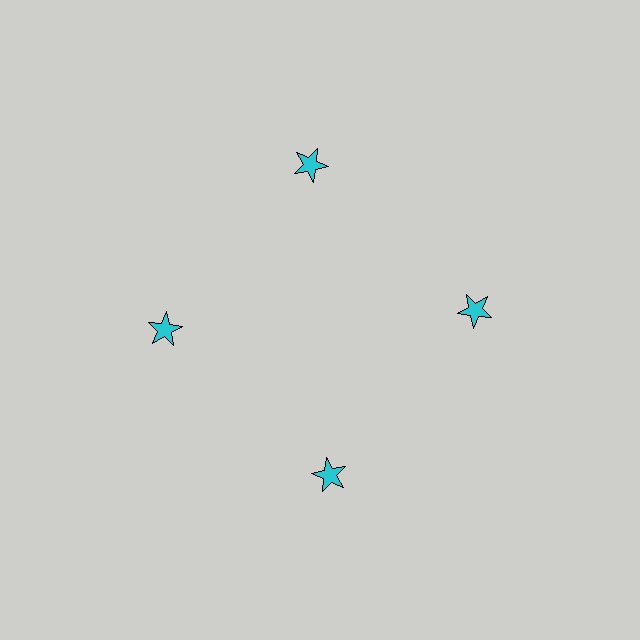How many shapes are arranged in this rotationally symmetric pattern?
There are 4 shapes, arranged in 4 groups of 1.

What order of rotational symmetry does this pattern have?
This pattern has 4-fold rotational symmetry.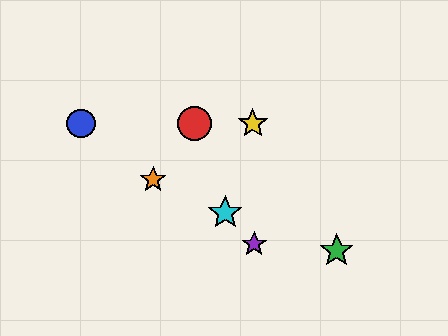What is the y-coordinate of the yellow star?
The yellow star is at y≈124.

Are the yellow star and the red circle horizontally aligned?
Yes, both are at y≈124.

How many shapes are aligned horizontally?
3 shapes (the red circle, the blue circle, the yellow star) are aligned horizontally.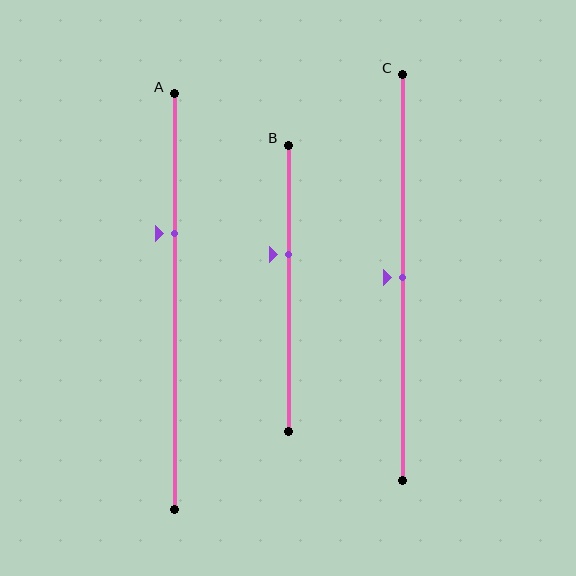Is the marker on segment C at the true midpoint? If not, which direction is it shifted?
Yes, the marker on segment C is at the true midpoint.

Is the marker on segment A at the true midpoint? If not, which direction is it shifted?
No, the marker on segment A is shifted upward by about 16% of the segment length.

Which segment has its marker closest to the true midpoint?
Segment C has its marker closest to the true midpoint.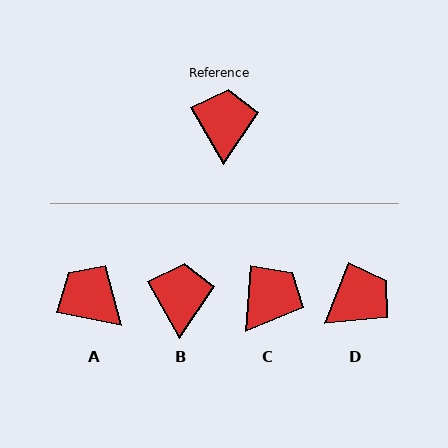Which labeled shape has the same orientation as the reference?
B.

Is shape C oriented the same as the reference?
No, it is off by about 34 degrees.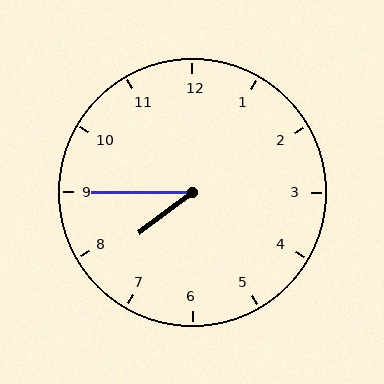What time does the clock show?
7:45.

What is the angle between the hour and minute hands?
Approximately 38 degrees.